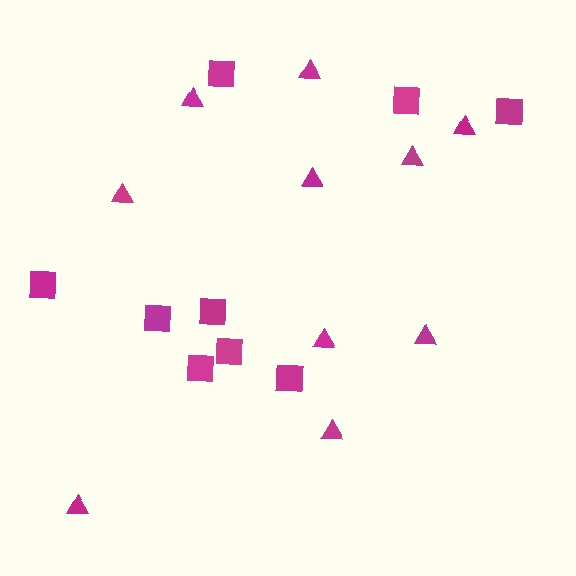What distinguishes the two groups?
There are 2 groups: one group of triangles (10) and one group of squares (9).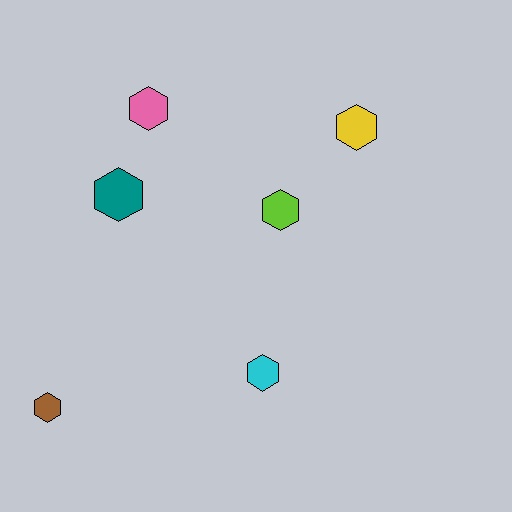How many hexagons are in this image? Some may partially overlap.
There are 6 hexagons.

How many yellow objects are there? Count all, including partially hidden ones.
There is 1 yellow object.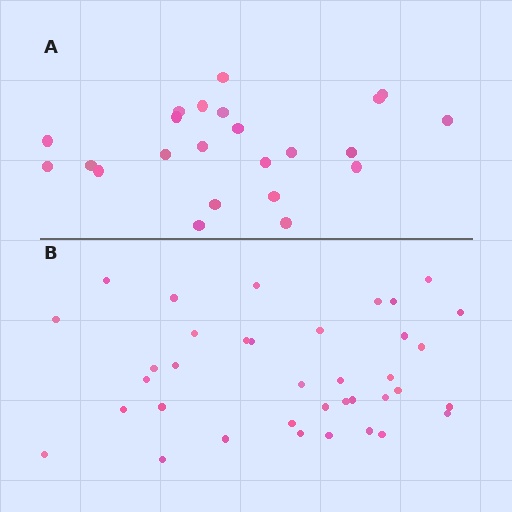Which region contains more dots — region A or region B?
Region B (the bottom region) has more dots.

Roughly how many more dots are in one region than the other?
Region B has approximately 15 more dots than region A.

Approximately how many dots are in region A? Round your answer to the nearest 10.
About 20 dots. (The exact count is 23, which rounds to 20.)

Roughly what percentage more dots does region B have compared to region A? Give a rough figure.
About 60% more.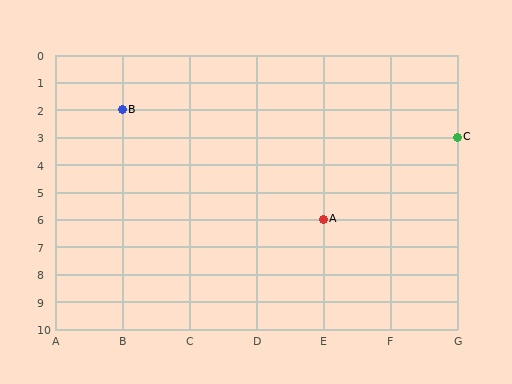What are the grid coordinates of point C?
Point C is at grid coordinates (G, 3).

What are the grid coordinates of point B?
Point B is at grid coordinates (B, 2).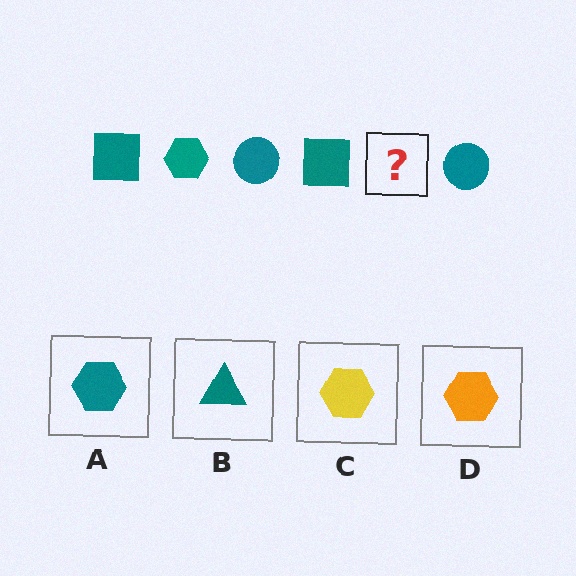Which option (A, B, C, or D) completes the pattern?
A.